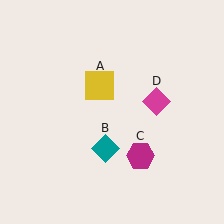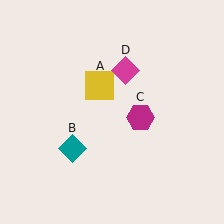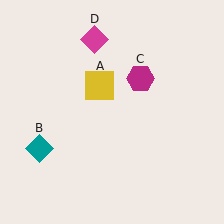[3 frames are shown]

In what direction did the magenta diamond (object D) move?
The magenta diamond (object D) moved up and to the left.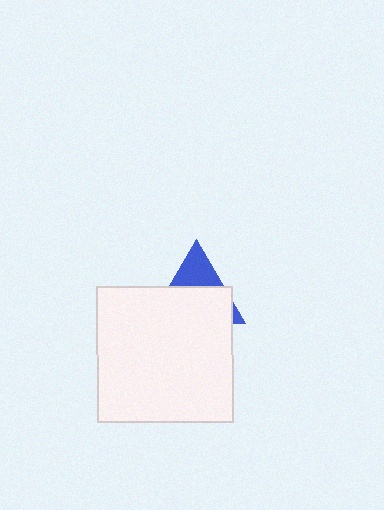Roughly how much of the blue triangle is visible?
A small part of it is visible (roughly 34%).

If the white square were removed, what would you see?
You would see the complete blue triangle.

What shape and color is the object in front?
The object in front is a white square.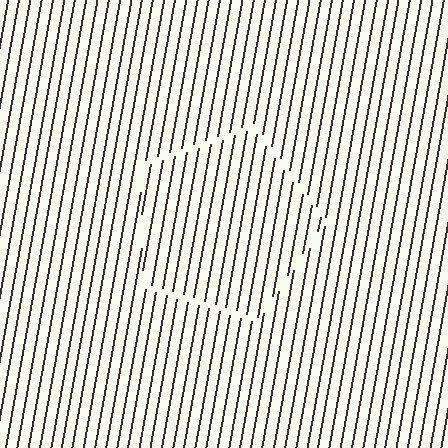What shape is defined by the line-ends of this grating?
An illusory pentagon. The interior of the shape contains the same grating, shifted by half a period — the contour is defined by the phase discontinuity where line-ends from the inner and outer gratings abut.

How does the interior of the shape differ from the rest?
The interior of the shape contains the same grating, shifted by half a period — the contour is defined by the phase discontinuity where line-ends from the inner and outer gratings abut.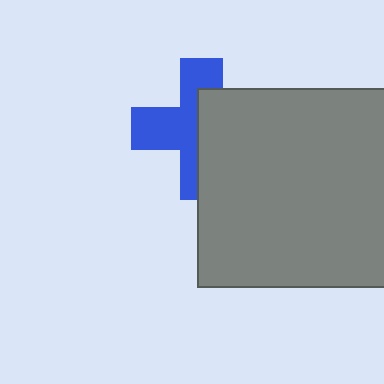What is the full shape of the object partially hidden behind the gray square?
The partially hidden object is a blue cross.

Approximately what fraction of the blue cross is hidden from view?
Roughly 48% of the blue cross is hidden behind the gray square.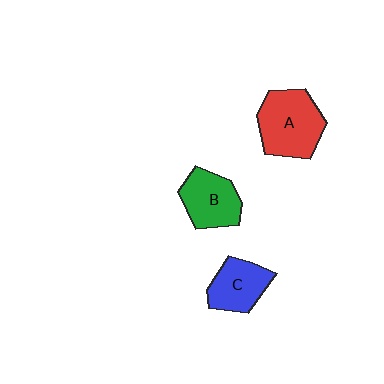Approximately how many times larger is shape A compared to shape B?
Approximately 1.3 times.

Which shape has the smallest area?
Shape C (blue).